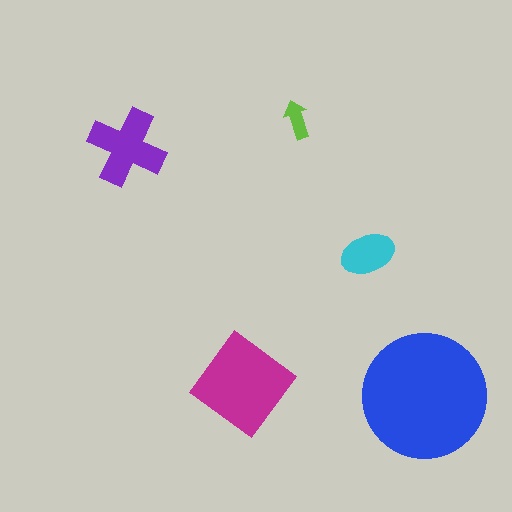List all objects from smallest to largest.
The lime arrow, the cyan ellipse, the purple cross, the magenta diamond, the blue circle.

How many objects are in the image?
There are 5 objects in the image.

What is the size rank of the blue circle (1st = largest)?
1st.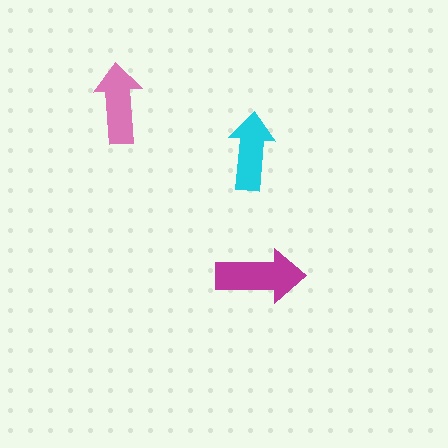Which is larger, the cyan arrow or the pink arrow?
The pink one.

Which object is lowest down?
The magenta arrow is bottommost.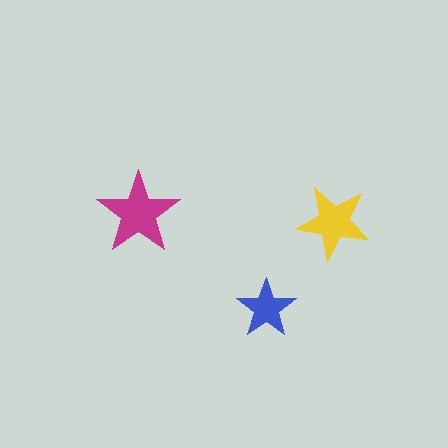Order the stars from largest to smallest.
the magenta one, the yellow one, the blue one.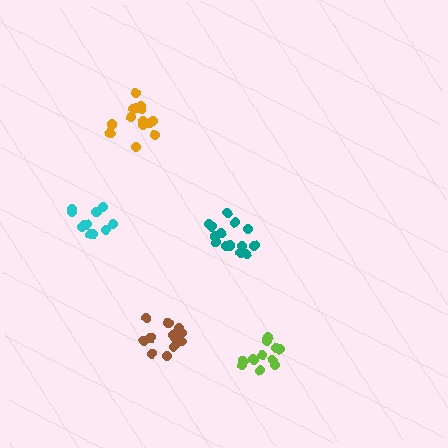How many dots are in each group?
Group 1: 14 dots, Group 2: 11 dots, Group 3: 14 dots, Group 4: 14 dots, Group 5: 11 dots (64 total).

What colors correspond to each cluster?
The clusters are colored: teal, cyan, orange, brown, lime.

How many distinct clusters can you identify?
There are 5 distinct clusters.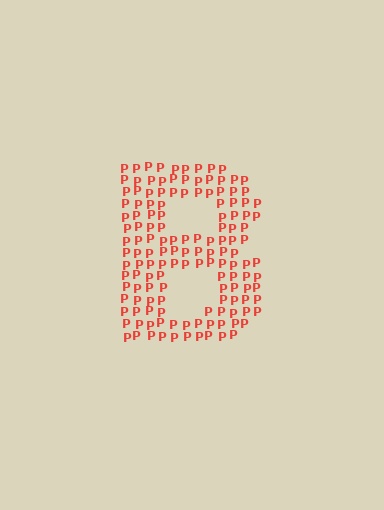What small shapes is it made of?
It is made of small letter P's.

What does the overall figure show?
The overall figure shows the letter B.